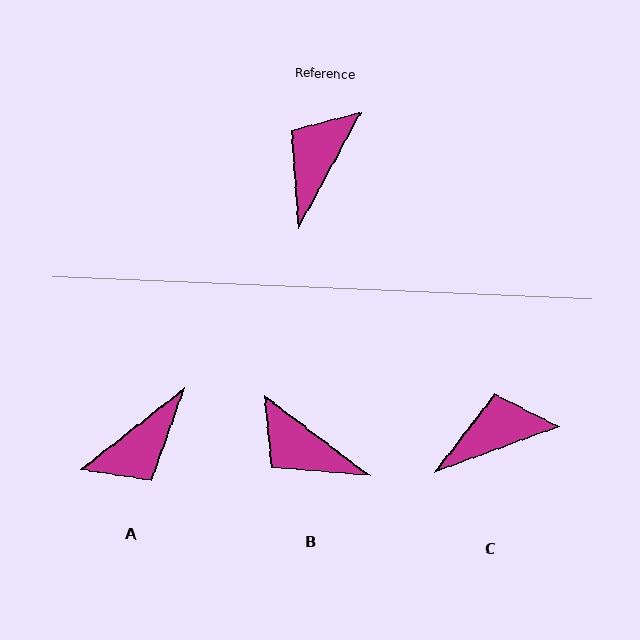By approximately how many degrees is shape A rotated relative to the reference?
Approximately 156 degrees counter-clockwise.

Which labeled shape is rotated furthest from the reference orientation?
A, about 156 degrees away.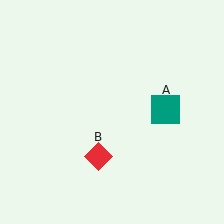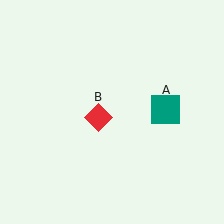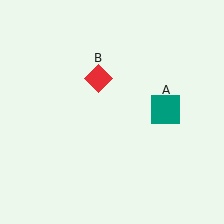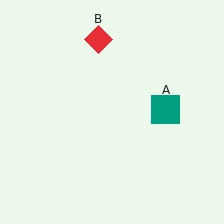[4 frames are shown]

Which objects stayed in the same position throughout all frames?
Teal square (object A) remained stationary.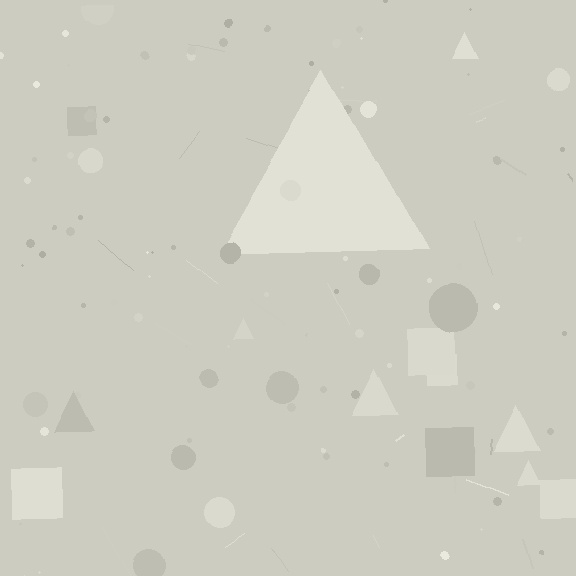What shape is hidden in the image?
A triangle is hidden in the image.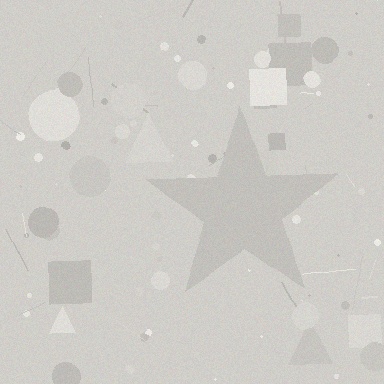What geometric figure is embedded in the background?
A star is embedded in the background.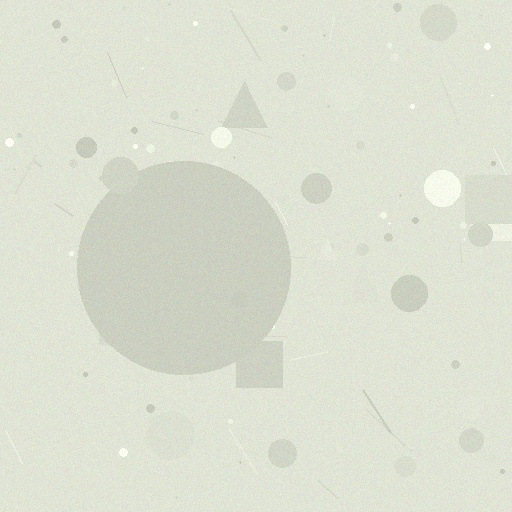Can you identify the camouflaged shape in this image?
The camouflaged shape is a circle.